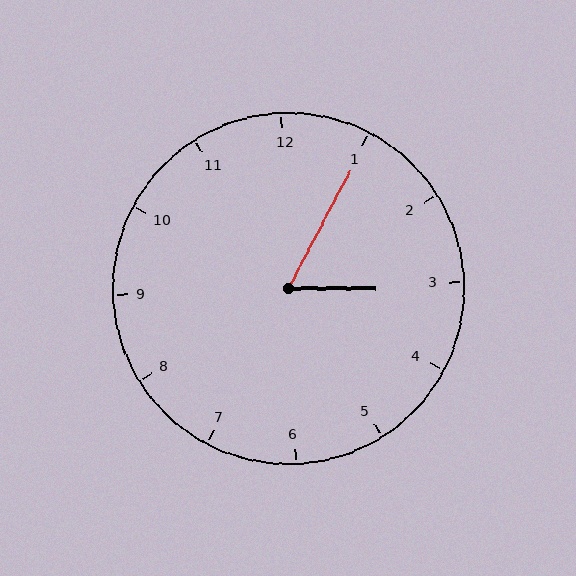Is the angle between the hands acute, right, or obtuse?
It is acute.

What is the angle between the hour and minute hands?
Approximately 62 degrees.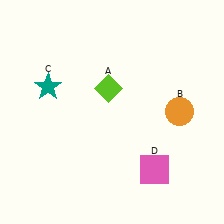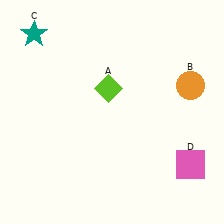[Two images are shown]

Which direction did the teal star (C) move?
The teal star (C) moved up.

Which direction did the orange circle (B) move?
The orange circle (B) moved up.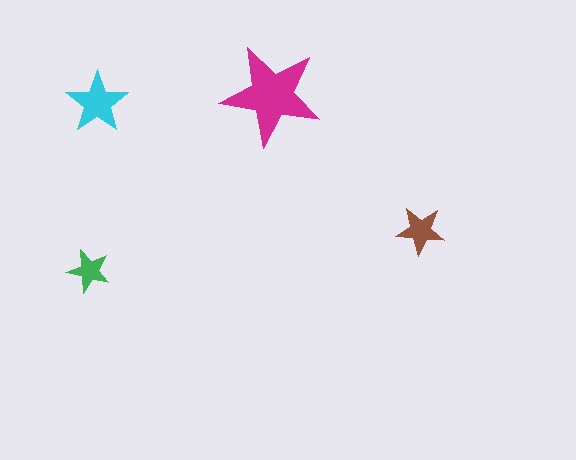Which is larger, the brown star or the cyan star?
The cyan one.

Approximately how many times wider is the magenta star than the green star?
About 2.5 times wider.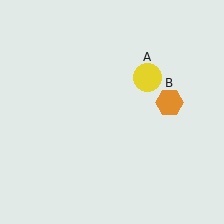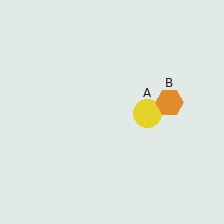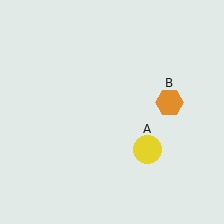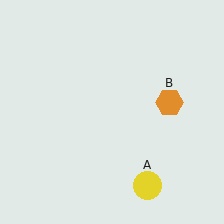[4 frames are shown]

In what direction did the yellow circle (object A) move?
The yellow circle (object A) moved down.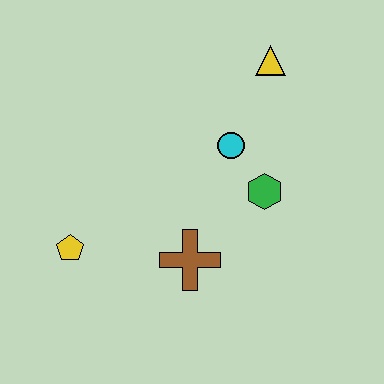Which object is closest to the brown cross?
The green hexagon is closest to the brown cross.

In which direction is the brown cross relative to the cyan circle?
The brown cross is below the cyan circle.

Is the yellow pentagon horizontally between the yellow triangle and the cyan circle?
No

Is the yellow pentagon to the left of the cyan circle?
Yes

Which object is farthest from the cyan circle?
The yellow pentagon is farthest from the cyan circle.